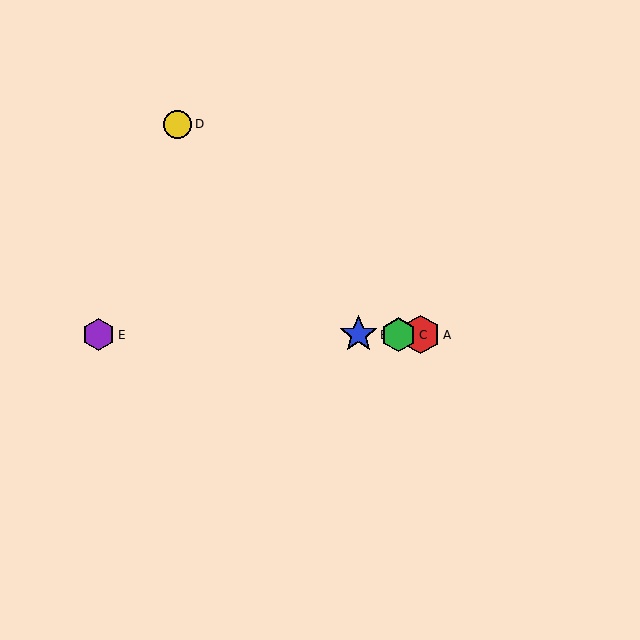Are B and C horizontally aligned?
Yes, both are at y≈335.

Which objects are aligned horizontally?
Objects A, B, C, E are aligned horizontally.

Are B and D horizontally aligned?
No, B is at y≈335 and D is at y≈124.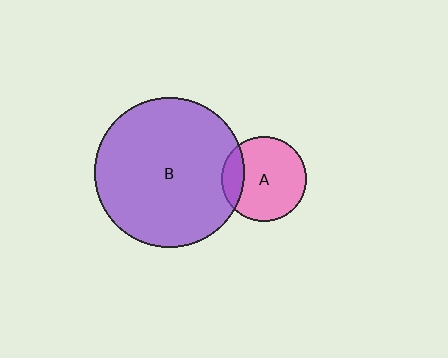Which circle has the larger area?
Circle B (purple).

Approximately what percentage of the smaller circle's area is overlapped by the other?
Approximately 20%.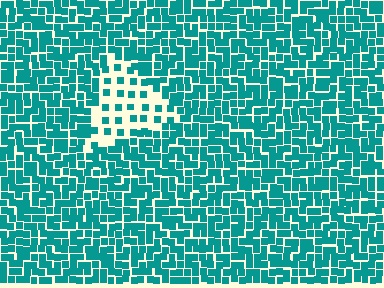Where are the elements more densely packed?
The elements are more densely packed outside the triangle boundary.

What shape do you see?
I see a triangle.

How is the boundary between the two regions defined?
The boundary is defined by a change in element density (approximately 2.7x ratio). All elements are the same color, size, and shape.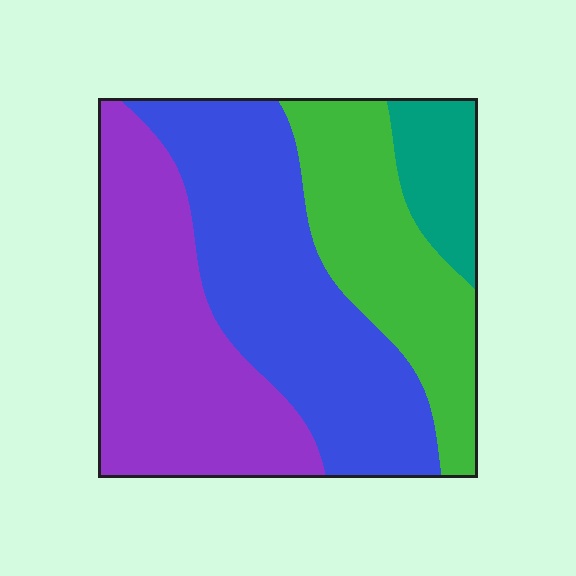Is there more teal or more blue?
Blue.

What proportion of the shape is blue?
Blue takes up between a third and a half of the shape.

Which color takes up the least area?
Teal, at roughly 10%.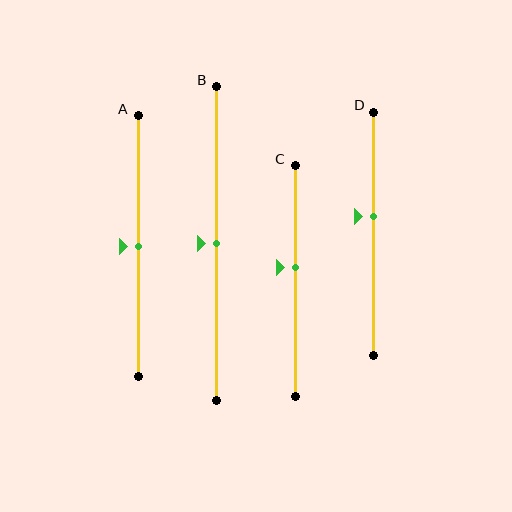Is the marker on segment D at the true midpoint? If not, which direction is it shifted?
No, the marker on segment D is shifted upward by about 7% of the segment length.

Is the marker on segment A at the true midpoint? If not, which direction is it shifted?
Yes, the marker on segment A is at the true midpoint.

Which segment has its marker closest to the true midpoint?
Segment A has its marker closest to the true midpoint.